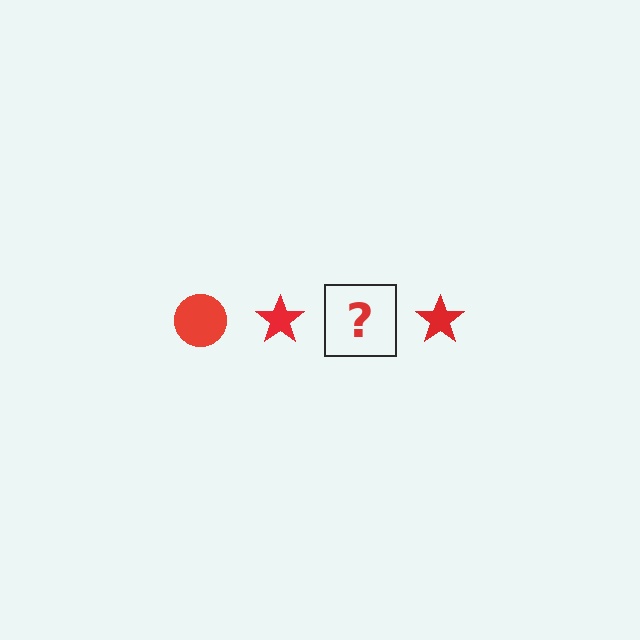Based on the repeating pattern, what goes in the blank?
The blank should be a red circle.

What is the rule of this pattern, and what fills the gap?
The rule is that the pattern cycles through circle, star shapes in red. The gap should be filled with a red circle.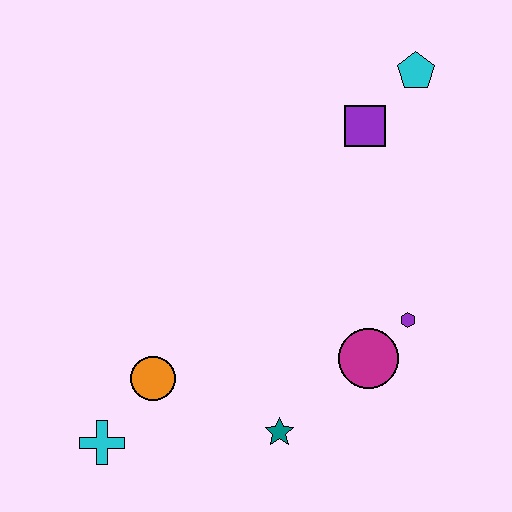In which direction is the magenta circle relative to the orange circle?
The magenta circle is to the right of the orange circle.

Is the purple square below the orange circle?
No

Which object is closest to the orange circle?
The cyan cross is closest to the orange circle.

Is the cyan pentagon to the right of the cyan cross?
Yes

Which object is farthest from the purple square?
The cyan cross is farthest from the purple square.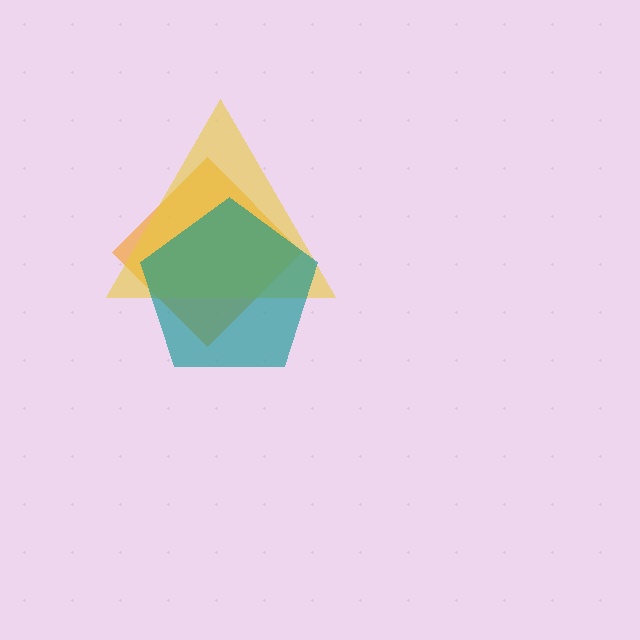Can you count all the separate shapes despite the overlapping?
Yes, there are 3 separate shapes.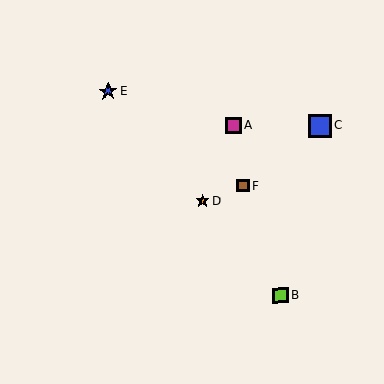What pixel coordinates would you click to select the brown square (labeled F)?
Click at (243, 186) to select the brown square F.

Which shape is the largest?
The blue square (labeled C) is the largest.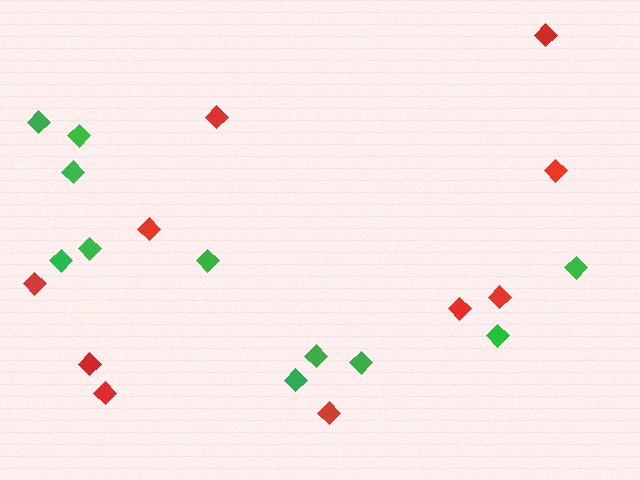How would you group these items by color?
There are 2 groups: one group of red diamonds (10) and one group of green diamonds (11).